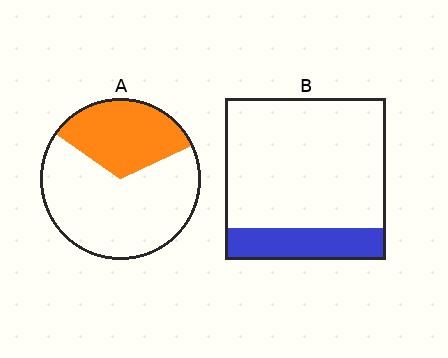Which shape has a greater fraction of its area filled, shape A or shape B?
Shape A.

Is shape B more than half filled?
No.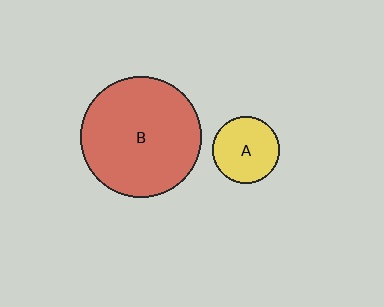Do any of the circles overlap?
No, none of the circles overlap.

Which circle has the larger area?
Circle B (red).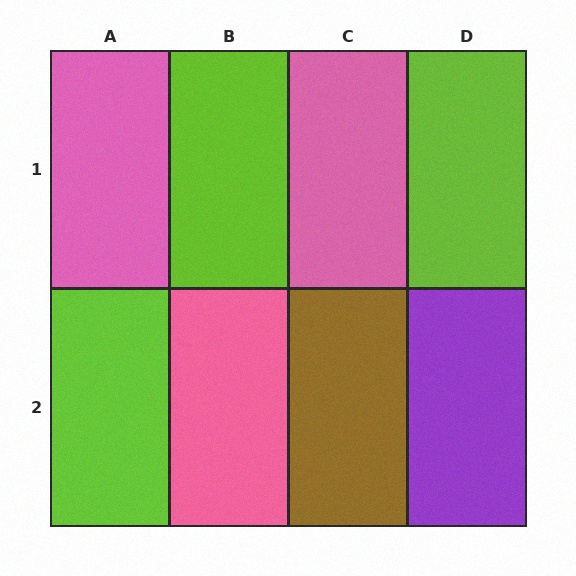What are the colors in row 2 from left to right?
Lime, pink, brown, purple.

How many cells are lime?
3 cells are lime.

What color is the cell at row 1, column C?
Pink.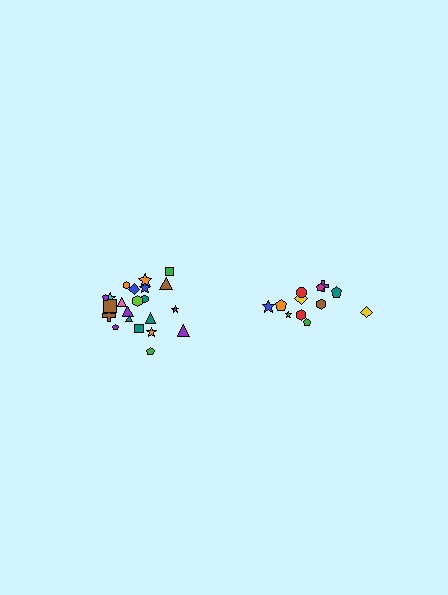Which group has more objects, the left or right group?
The left group.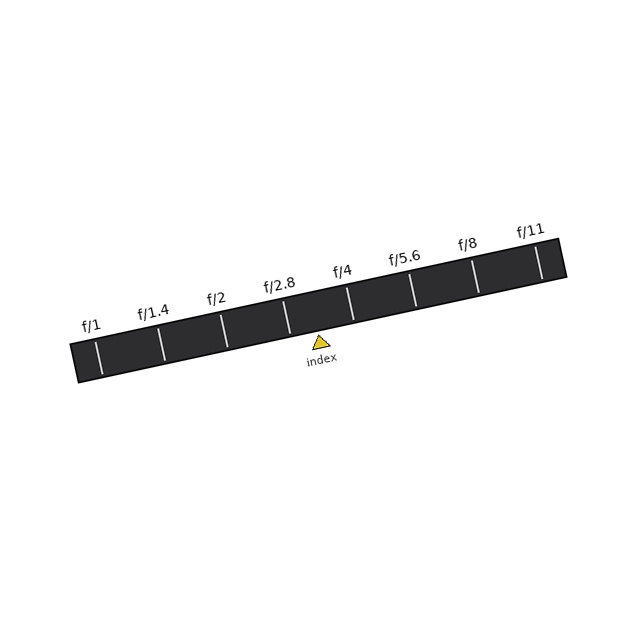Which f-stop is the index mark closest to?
The index mark is closest to f/2.8.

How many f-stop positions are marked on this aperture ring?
There are 8 f-stop positions marked.